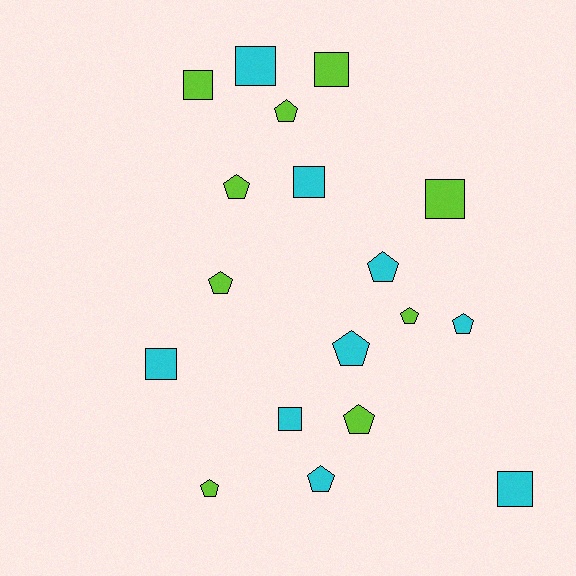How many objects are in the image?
There are 18 objects.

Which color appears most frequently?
Cyan, with 9 objects.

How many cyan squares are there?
There are 5 cyan squares.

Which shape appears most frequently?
Pentagon, with 10 objects.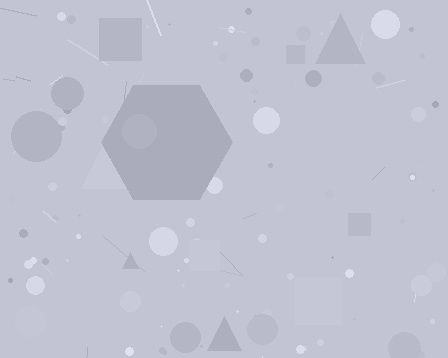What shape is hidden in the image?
A hexagon is hidden in the image.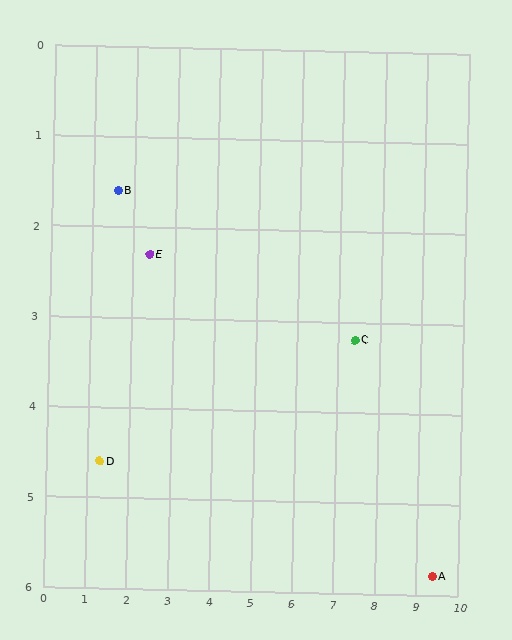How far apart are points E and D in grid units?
Points E and D are about 2.5 grid units apart.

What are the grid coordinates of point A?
Point A is at approximately (9.4, 5.8).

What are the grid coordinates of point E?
Point E is at approximately (2.4, 2.3).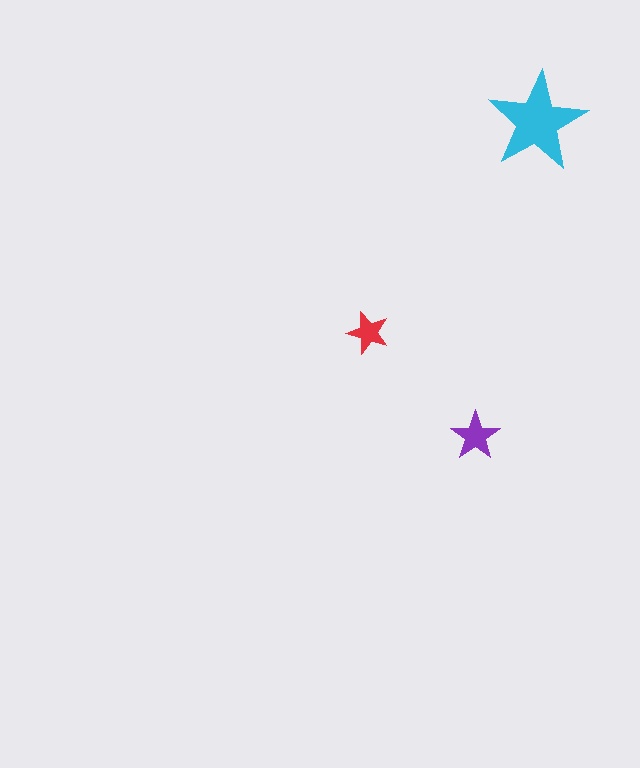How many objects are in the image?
There are 3 objects in the image.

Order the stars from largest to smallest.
the cyan one, the purple one, the red one.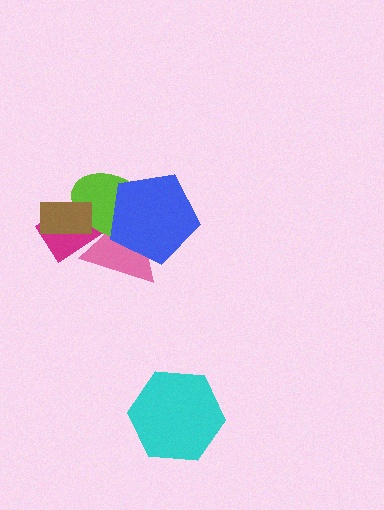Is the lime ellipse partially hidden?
Yes, it is partially covered by another shape.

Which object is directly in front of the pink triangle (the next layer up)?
The lime ellipse is directly in front of the pink triangle.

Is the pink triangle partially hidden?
Yes, it is partially covered by another shape.